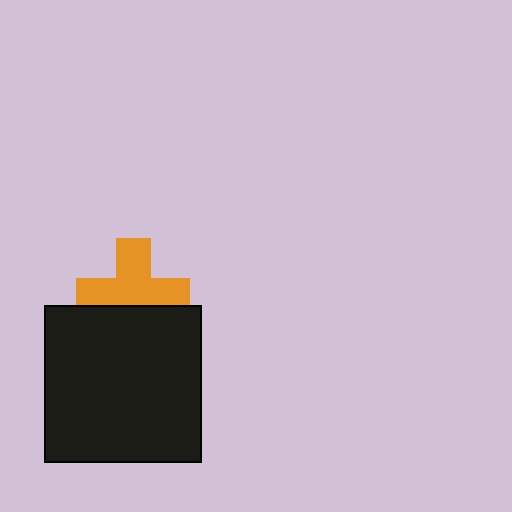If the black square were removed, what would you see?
You would see the complete orange cross.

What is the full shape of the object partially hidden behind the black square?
The partially hidden object is an orange cross.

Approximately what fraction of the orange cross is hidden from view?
Roughly 34% of the orange cross is hidden behind the black square.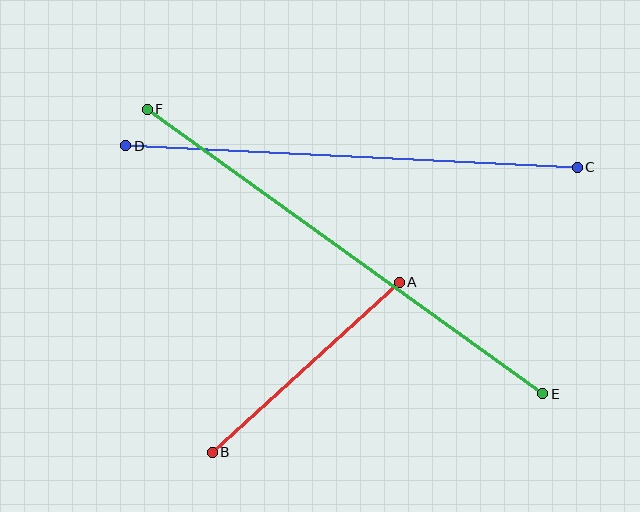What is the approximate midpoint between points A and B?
The midpoint is at approximately (306, 367) pixels.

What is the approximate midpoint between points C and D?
The midpoint is at approximately (351, 156) pixels.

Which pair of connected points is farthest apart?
Points E and F are farthest apart.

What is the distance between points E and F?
The distance is approximately 487 pixels.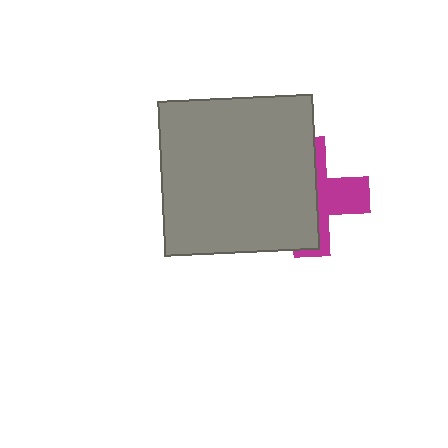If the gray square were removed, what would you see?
You would see the complete magenta cross.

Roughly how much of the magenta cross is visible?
A small part of it is visible (roughly 39%).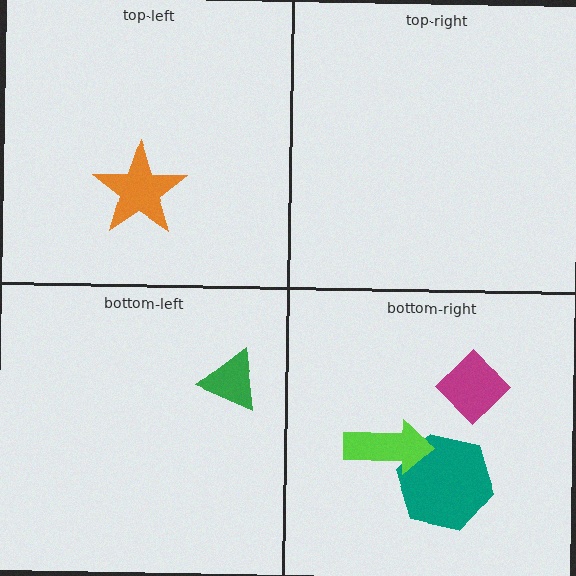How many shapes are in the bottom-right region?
3.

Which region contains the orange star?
The top-left region.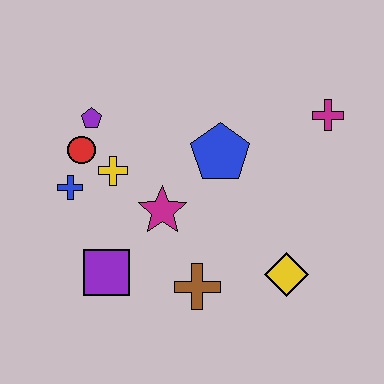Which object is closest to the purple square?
The magenta star is closest to the purple square.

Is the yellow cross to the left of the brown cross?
Yes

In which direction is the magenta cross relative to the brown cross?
The magenta cross is above the brown cross.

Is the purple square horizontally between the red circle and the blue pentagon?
Yes